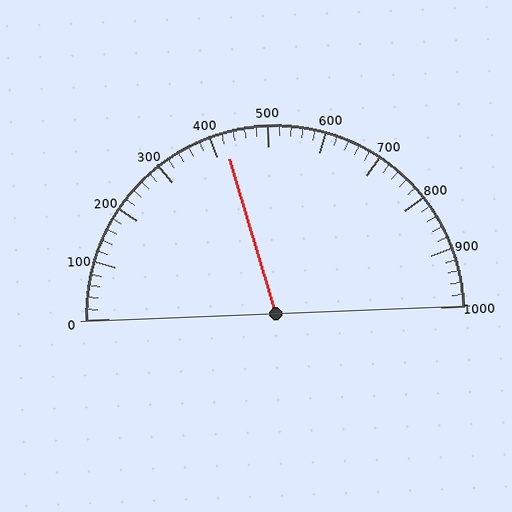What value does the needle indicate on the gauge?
The needle indicates approximately 420.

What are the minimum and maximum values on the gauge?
The gauge ranges from 0 to 1000.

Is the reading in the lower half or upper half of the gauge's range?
The reading is in the lower half of the range (0 to 1000).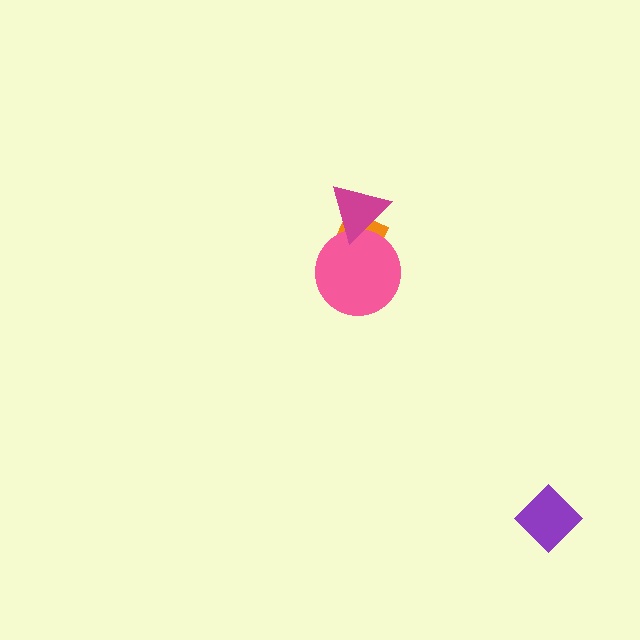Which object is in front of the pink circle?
The magenta triangle is in front of the pink circle.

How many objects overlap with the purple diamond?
0 objects overlap with the purple diamond.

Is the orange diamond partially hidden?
Yes, it is partially covered by another shape.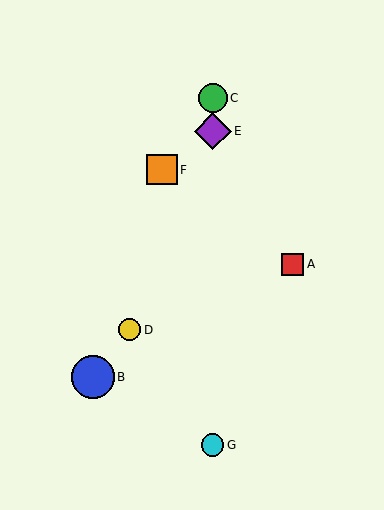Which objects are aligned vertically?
Objects C, E, G are aligned vertically.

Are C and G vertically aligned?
Yes, both are at x≈213.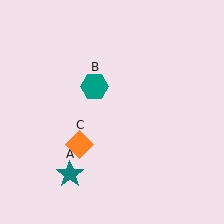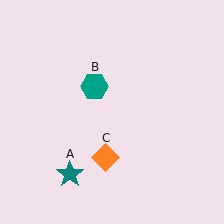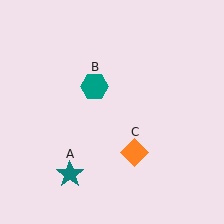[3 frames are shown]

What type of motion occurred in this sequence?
The orange diamond (object C) rotated counterclockwise around the center of the scene.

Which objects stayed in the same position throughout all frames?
Teal star (object A) and teal hexagon (object B) remained stationary.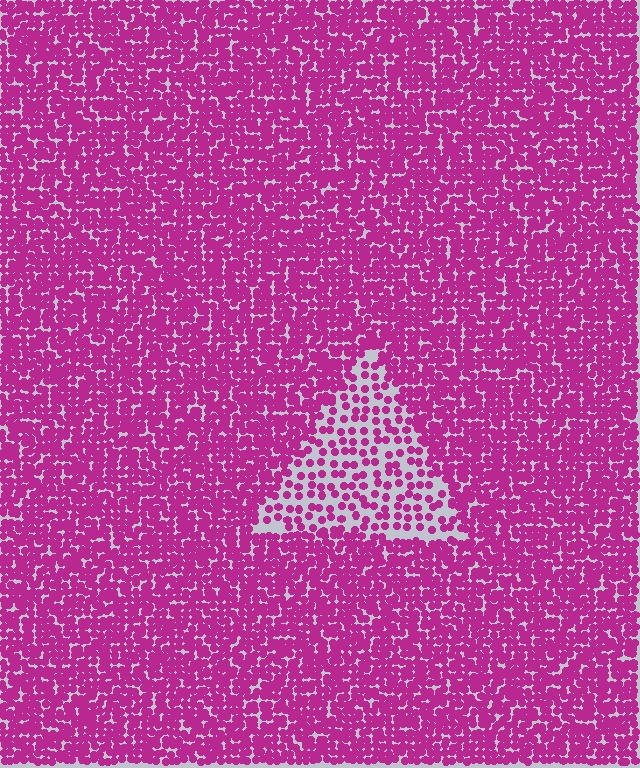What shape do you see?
I see a triangle.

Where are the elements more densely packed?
The elements are more densely packed outside the triangle boundary.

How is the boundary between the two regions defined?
The boundary is defined by a change in element density (approximately 2.4x ratio). All elements are the same color, size, and shape.